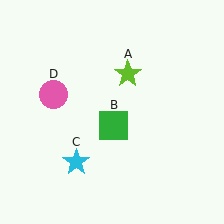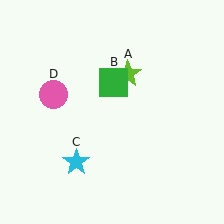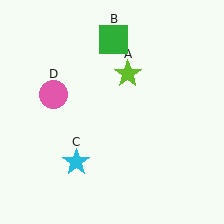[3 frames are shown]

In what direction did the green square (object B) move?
The green square (object B) moved up.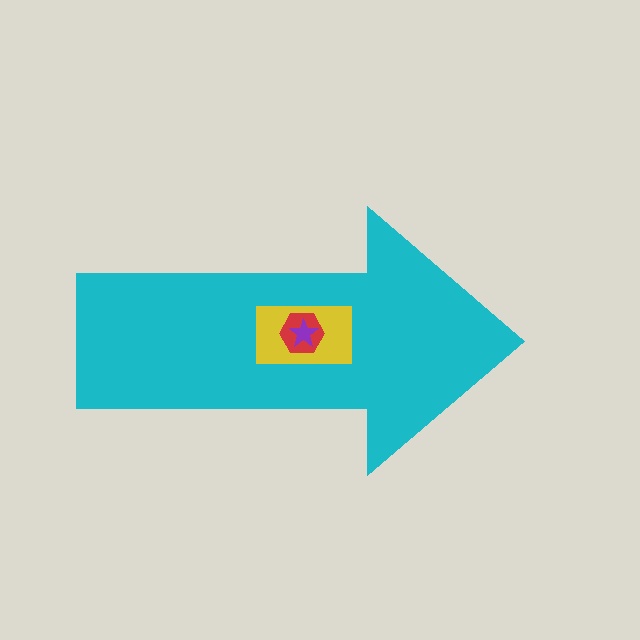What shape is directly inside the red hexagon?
The purple star.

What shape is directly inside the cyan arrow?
The yellow rectangle.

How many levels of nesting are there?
4.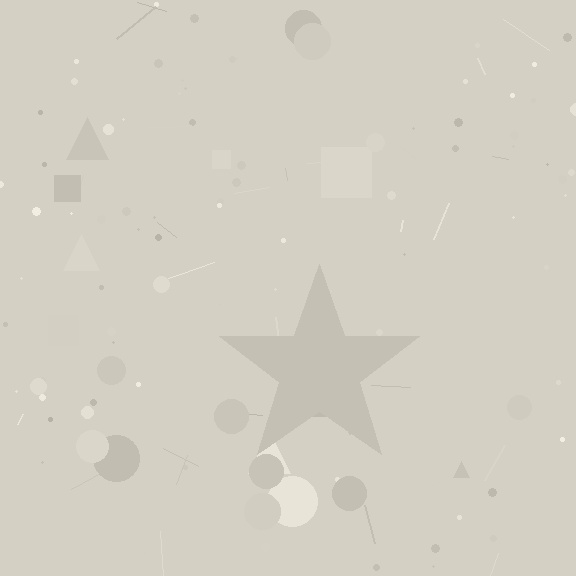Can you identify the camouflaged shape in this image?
The camouflaged shape is a star.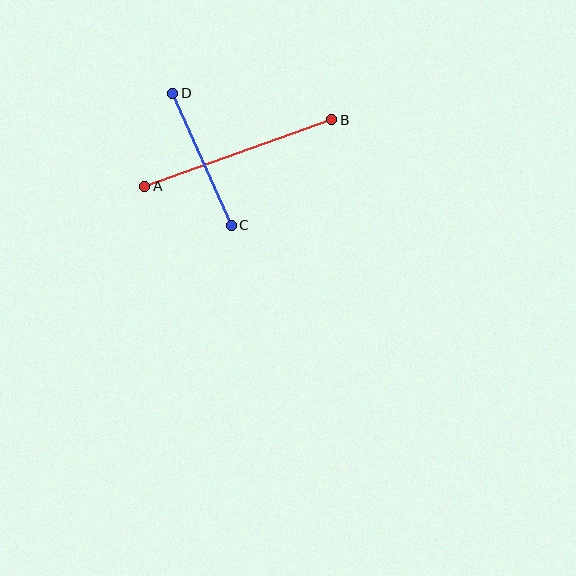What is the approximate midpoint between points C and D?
The midpoint is at approximately (202, 159) pixels.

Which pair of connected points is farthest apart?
Points A and B are farthest apart.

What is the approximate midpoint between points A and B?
The midpoint is at approximately (238, 153) pixels.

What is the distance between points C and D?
The distance is approximately 145 pixels.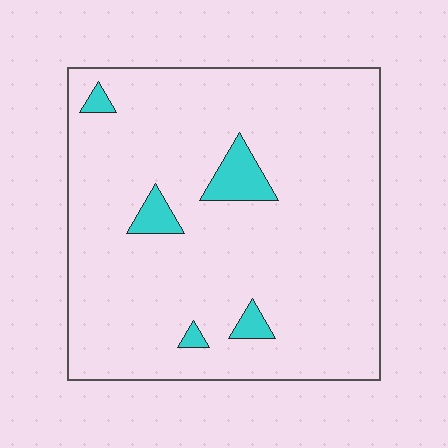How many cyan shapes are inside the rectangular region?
5.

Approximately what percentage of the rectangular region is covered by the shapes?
Approximately 5%.